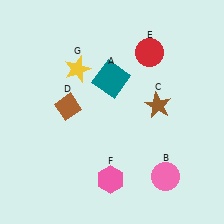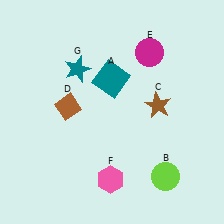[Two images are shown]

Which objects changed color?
B changed from pink to lime. E changed from red to magenta. G changed from yellow to teal.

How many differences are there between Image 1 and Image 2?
There are 3 differences between the two images.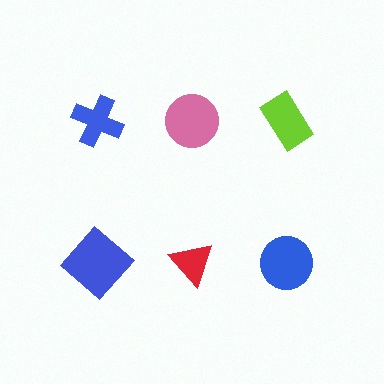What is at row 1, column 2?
A pink circle.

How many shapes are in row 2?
3 shapes.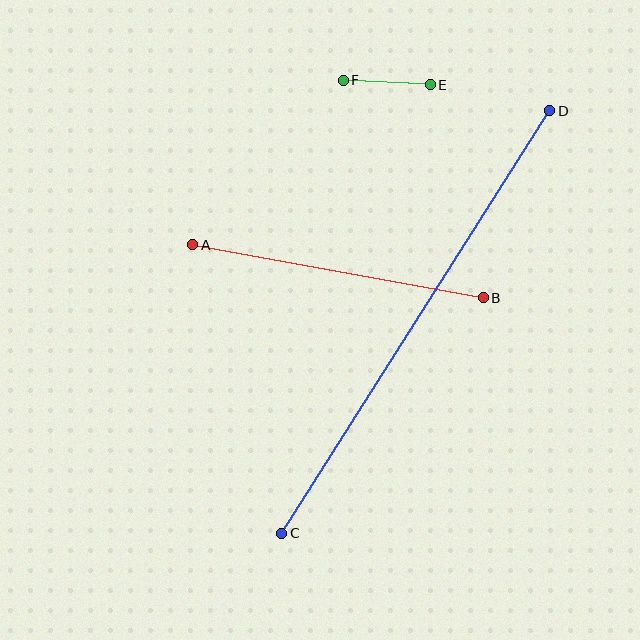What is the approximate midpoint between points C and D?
The midpoint is at approximately (416, 322) pixels.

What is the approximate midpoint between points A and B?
The midpoint is at approximately (338, 271) pixels.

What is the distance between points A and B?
The distance is approximately 295 pixels.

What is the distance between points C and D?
The distance is approximately 500 pixels.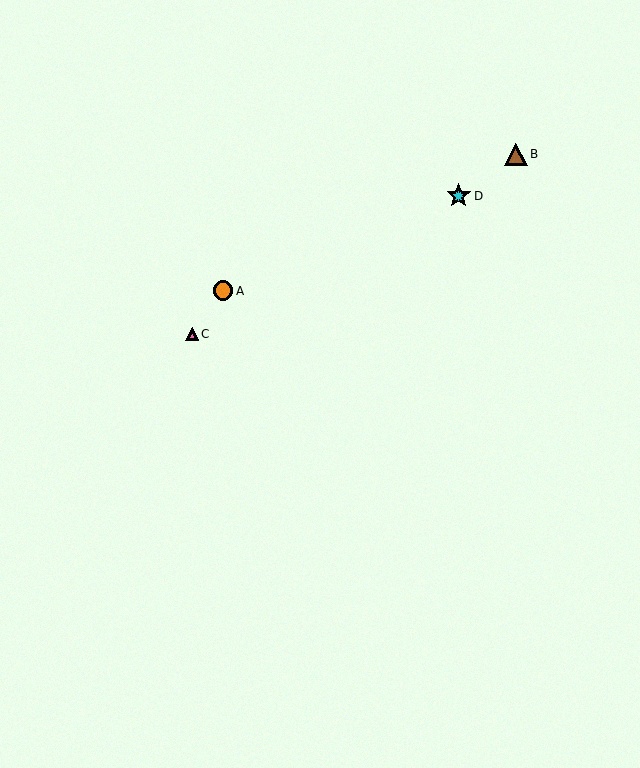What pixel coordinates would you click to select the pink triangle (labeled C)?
Click at (192, 334) to select the pink triangle C.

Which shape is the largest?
The cyan star (labeled D) is the largest.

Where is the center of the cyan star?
The center of the cyan star is at (459, 196).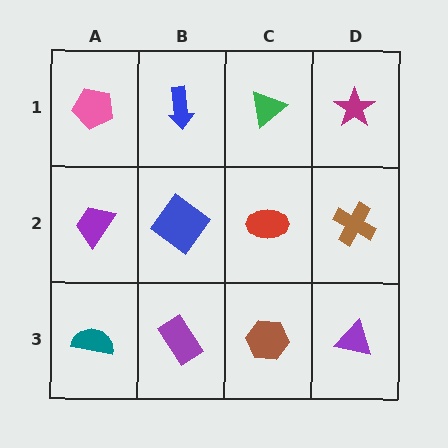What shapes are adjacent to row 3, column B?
A blue diamond (row 2, column B), a teal semicircle (row 3, column A), a brown hexagon (row 3, column C).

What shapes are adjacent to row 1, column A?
A purple trapezoid (row 2, column A), a blue arrow (row 1, column B).